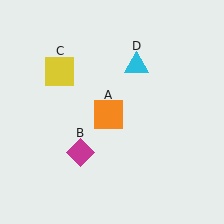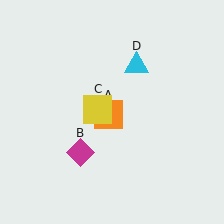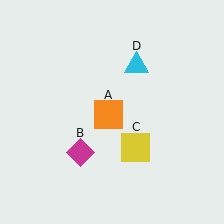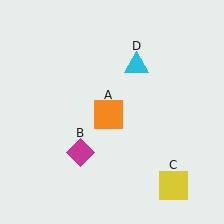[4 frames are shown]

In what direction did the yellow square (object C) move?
The yellow square (object C) moved down and to the right.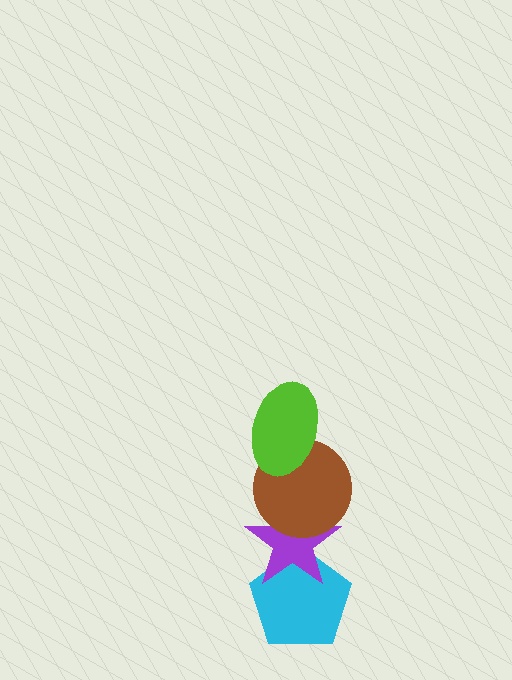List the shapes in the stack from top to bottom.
From top to bottom: the lime ellipse, the brown circle, the purple star, the cyan pentagon.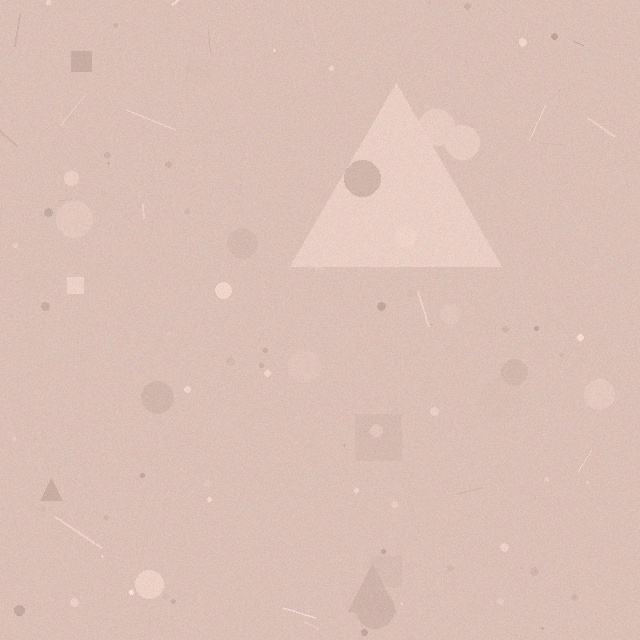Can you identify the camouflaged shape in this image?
The camouflaged shape is a triangle.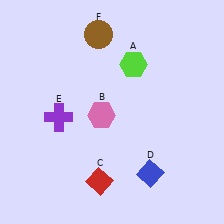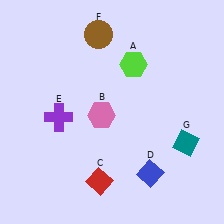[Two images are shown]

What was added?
A teal diamond (G) was added in Image 2.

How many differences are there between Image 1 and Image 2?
There is 1 difference between the two images.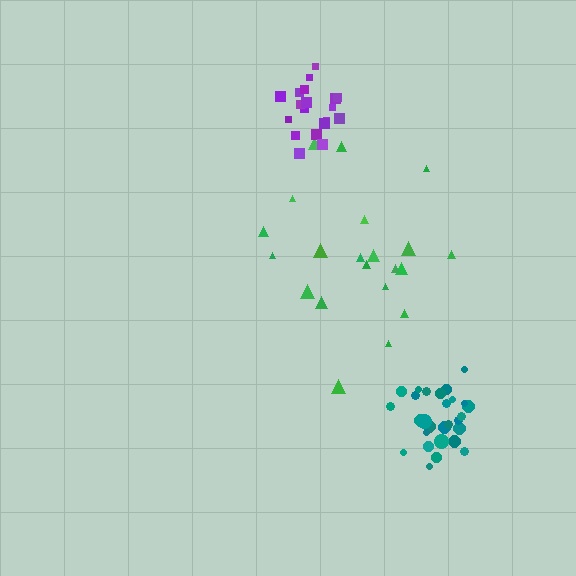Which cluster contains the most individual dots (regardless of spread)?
Teal (28).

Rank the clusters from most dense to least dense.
teal, purple, green.